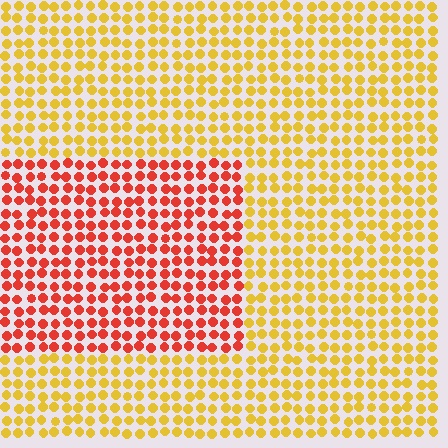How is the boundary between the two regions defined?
The boundary is defined purely by a slight shift in hue (about 46 degrees). Spacing, size, and orientation are identical on both sides.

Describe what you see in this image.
The image is filled with small yellow elements in a uniform arrangement. A rectangle-shaped region is visible where the elements are tinted to a slightly different hue, forming a subtle color boundary.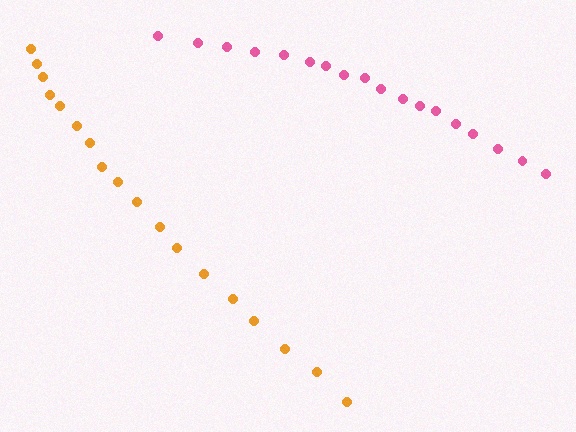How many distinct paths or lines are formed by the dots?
There are 2 distinct paths.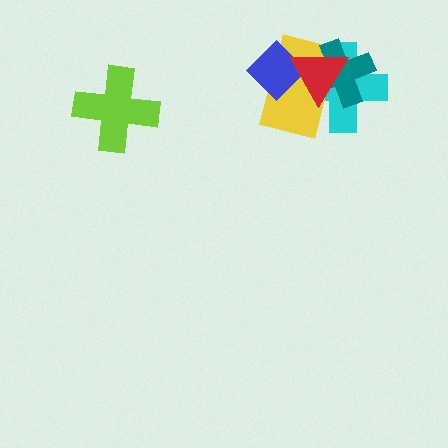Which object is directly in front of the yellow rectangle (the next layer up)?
The blue diamond is directly in front of the yellow rectangle.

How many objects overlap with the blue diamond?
2 objects overlap with the blue diamond.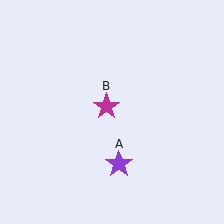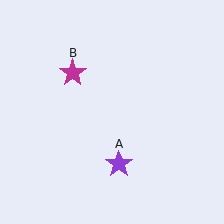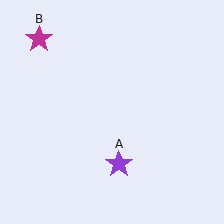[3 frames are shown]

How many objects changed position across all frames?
1 object changed position: magenta star (object B).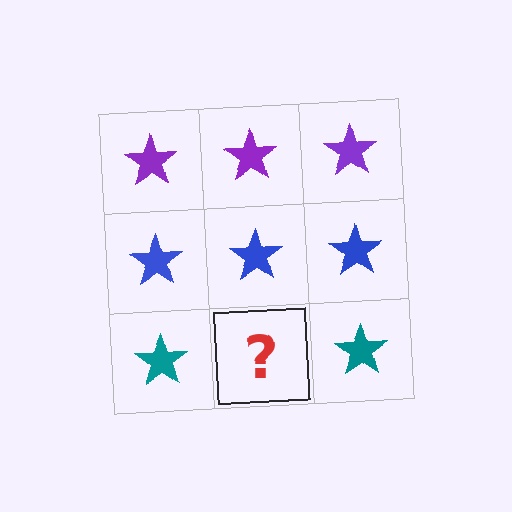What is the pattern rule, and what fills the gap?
The rule is that each row has a consistent color. The gap should be filled with a teal star.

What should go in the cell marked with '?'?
The missing cell should contain a teal star.